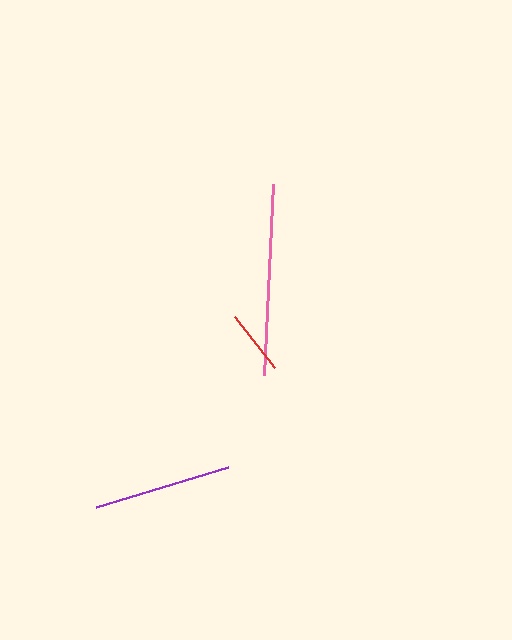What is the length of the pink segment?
The pink segment is approximately 191 pixels long.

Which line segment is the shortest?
The red line is the shortest at approximately 65 pixels.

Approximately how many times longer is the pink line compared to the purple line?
The pink line is approximately 1.4 times the length of the purple line.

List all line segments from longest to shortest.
From longest to shortest: pink, purple, red.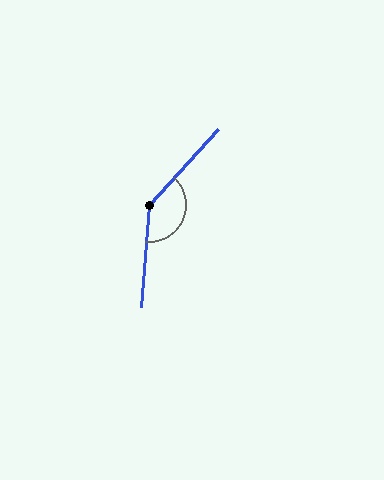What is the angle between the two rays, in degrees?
Approximately 142 degrees.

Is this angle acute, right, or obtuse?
It is obtuse.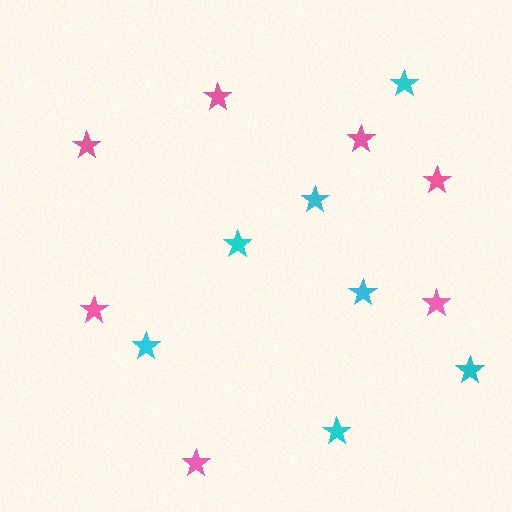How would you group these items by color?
There are 2 groups: one group of pink stars (7) and one group of cyan stars (7).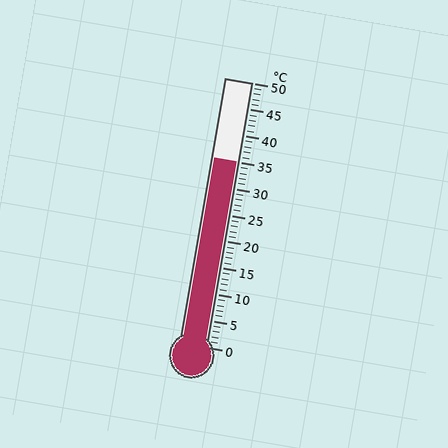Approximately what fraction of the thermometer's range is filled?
The thermometer is filled to approximately 70% of its range.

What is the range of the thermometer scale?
The thermometer scale ranges from 0°C to 50°C.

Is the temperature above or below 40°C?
The temperature is below 40°C.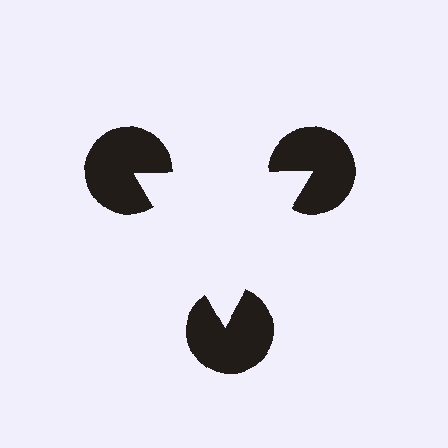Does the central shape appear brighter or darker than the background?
It typically appears slightly brighter than the background, even though no actual brightness change is drawn.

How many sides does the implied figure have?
3 sides.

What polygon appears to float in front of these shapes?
An illusory triangle — its edges are inferred from the aligned wedge cuts in the pac-man discs, not physically drawn.